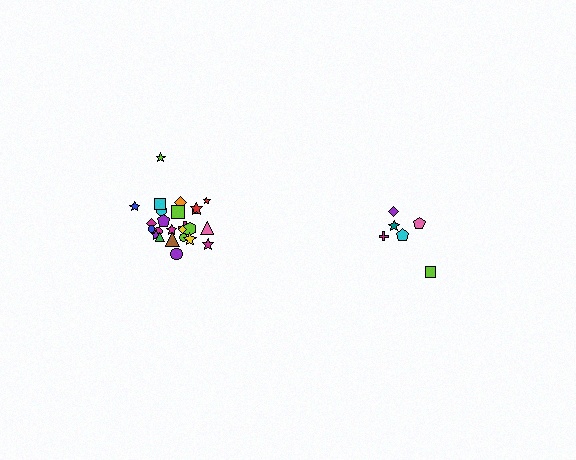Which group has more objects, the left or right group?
The left group.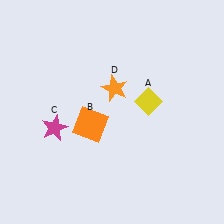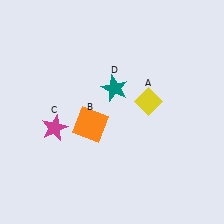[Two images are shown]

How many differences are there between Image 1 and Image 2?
There is 1 difference between the two images.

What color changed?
The star (D) changed from orange in Image 1 to teal in Image 2.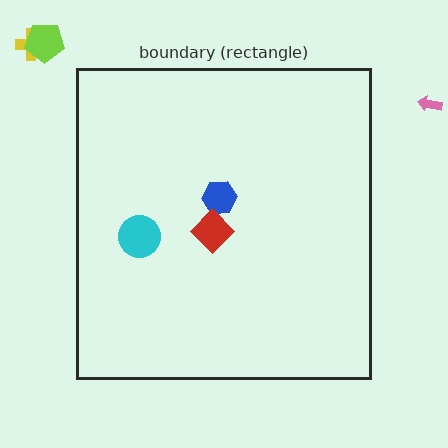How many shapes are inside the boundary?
3 inside, 3 outside.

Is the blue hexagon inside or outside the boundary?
Inside.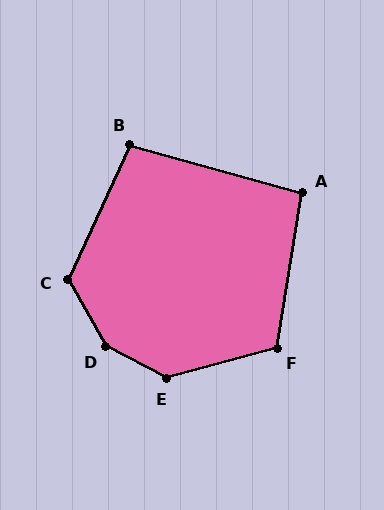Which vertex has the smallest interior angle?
A, at approximately 97 degrees.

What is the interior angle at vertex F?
Approximately 114 degrees (obtuse).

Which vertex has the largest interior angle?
D, at approximately 146 degrees.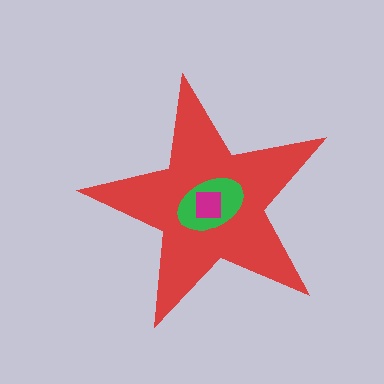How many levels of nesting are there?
3.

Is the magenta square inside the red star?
Yes.